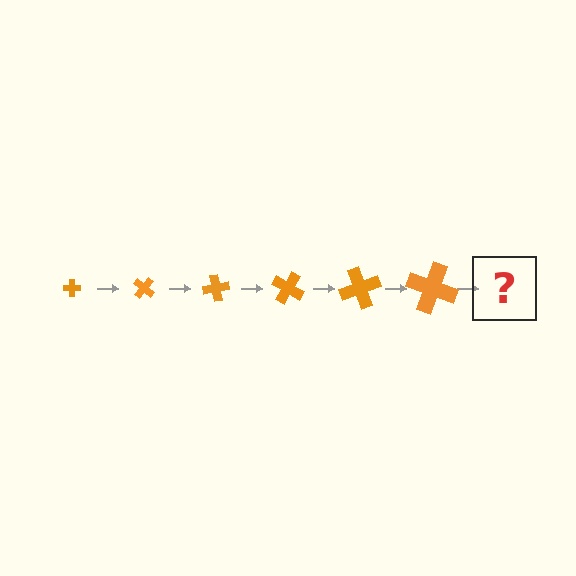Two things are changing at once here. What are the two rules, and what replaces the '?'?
The two rules are that the cross grows larger each step and it rotates 40 degrees each step. The '?' should be a cross, larger than the previous one and rotated 240 degrees from the start.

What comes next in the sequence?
The next element should be a cross, larger than the previous one and rotated 240 degrees from the start.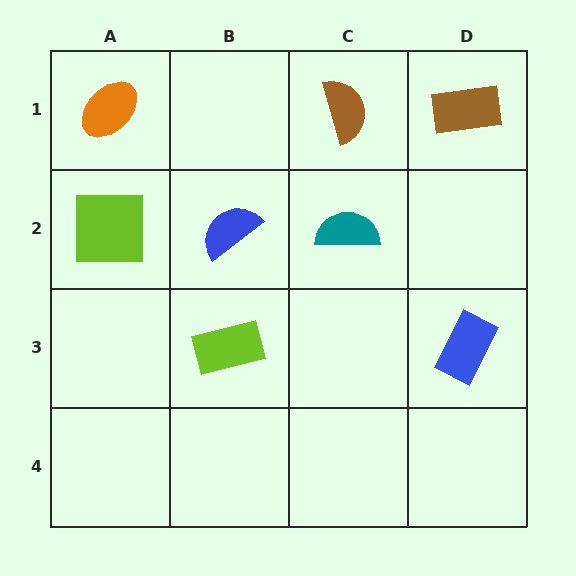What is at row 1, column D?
A brown rectangle.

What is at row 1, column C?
A brown semicircle.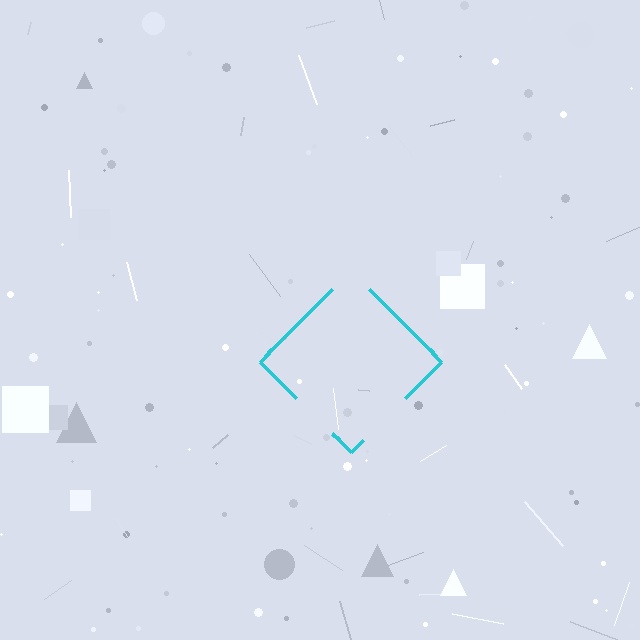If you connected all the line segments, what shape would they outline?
They would outline a diamond.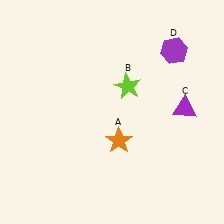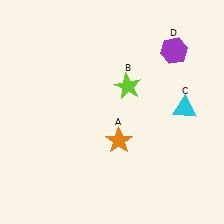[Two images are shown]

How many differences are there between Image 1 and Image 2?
There is 1 difference between the two images.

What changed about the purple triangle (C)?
In Image 1, C is purple. In Image 2, it changed to cyan.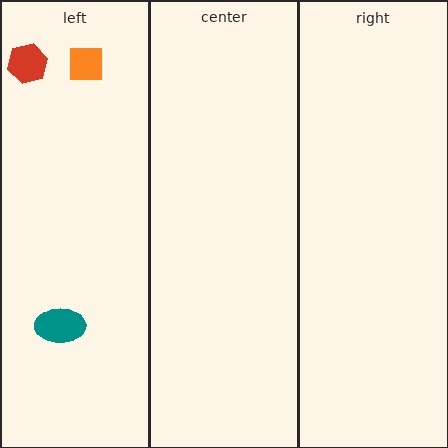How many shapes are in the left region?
3.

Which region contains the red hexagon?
The left region.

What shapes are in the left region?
The orange square, the teal ellipse, the red hexagon.